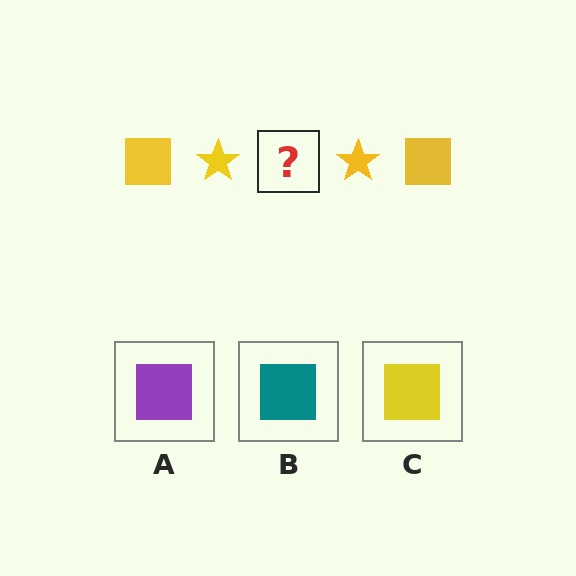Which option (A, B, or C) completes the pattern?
C.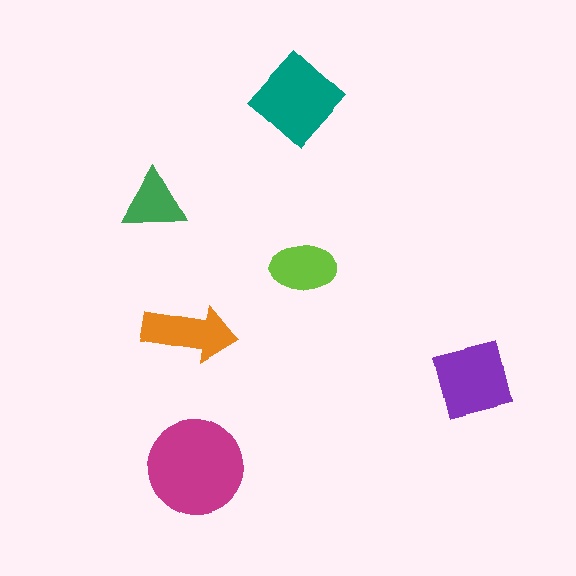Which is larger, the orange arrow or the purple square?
The purple square.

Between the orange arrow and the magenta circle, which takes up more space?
The magenta circle.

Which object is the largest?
The magenta circle.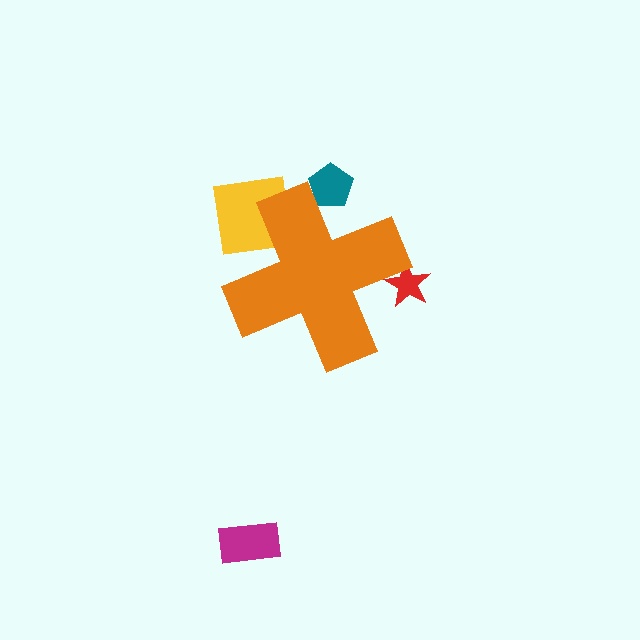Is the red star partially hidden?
Yes, the red star is partially hidden behind the orange cross.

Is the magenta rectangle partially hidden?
No, the magenta rectangle is fully visible.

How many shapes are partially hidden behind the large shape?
3 shapes are partially hidden.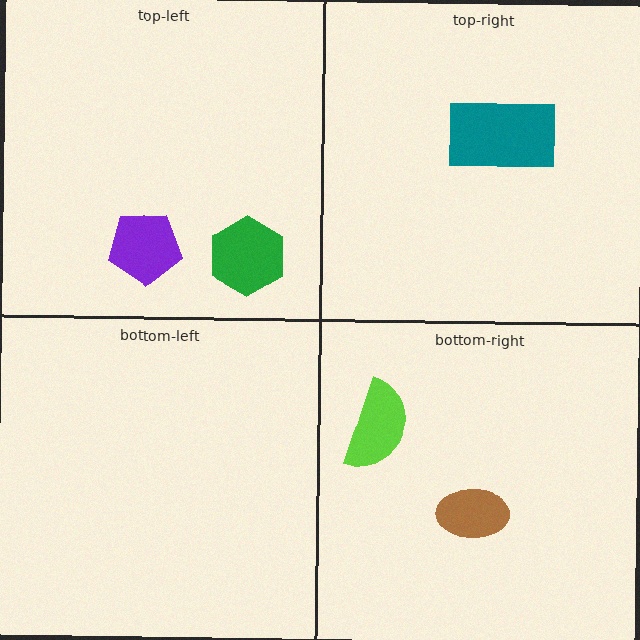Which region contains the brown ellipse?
The bottom-right region.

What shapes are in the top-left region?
The purple pentagon, the green hexagon.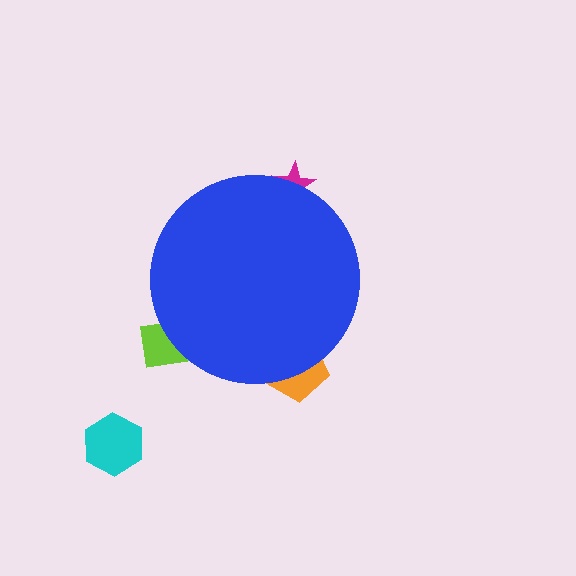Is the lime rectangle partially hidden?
Yes, the lime rectangle is partially hidden behind the blue circle.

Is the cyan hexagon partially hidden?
No, the cyan hexagon is fully visible.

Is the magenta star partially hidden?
Yes, the magenta star is partially hidden behind the blue circle.